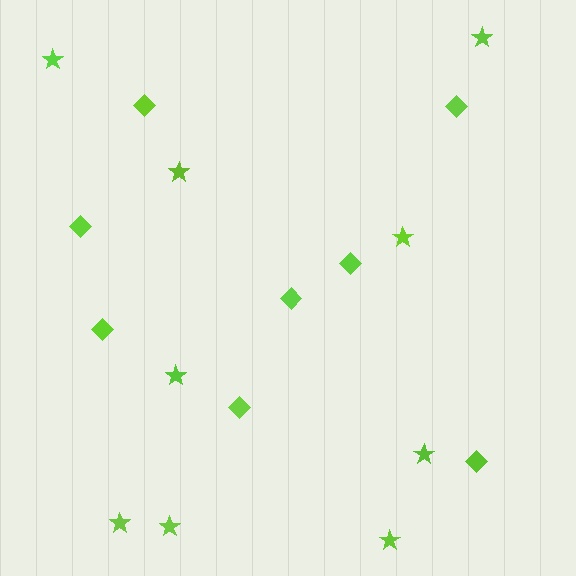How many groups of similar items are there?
There are 2 groups: one group of diamonds (8) and one group of stars (9).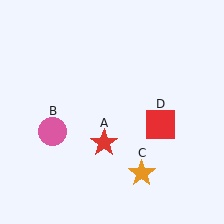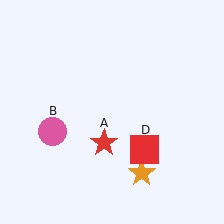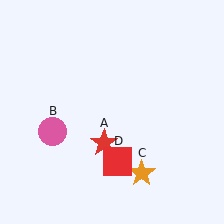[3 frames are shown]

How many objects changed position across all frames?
1 object changed position: red square (object D).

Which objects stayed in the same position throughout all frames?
Red star (object A) and pink circle (object B) and orange star (object C) remained stationary.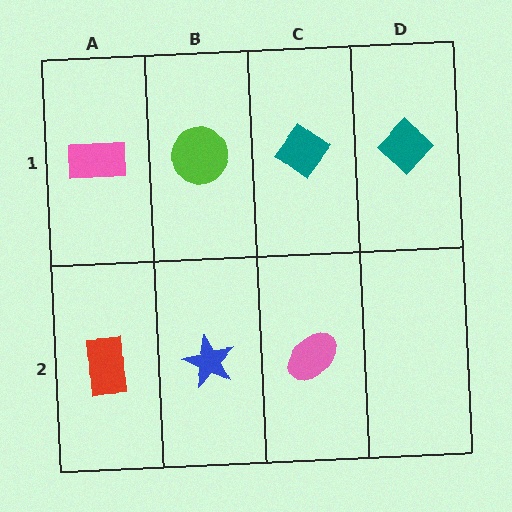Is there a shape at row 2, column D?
No, that cell is empty.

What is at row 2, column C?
A pink ellipse.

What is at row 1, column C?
A teal diamond.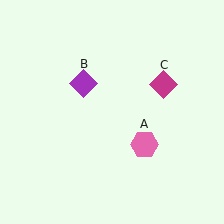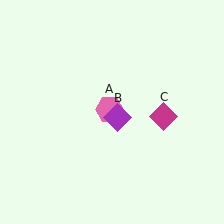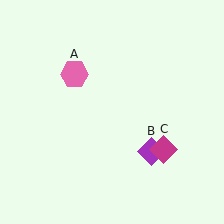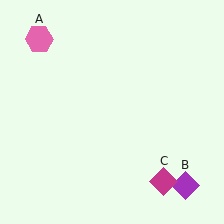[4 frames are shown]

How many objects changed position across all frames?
3 objects changed position: pink hexagon (object A), purple diamond (object B), magenta diamond (object C).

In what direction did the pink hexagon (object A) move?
The pink hexagon (object A) moved up and to the left.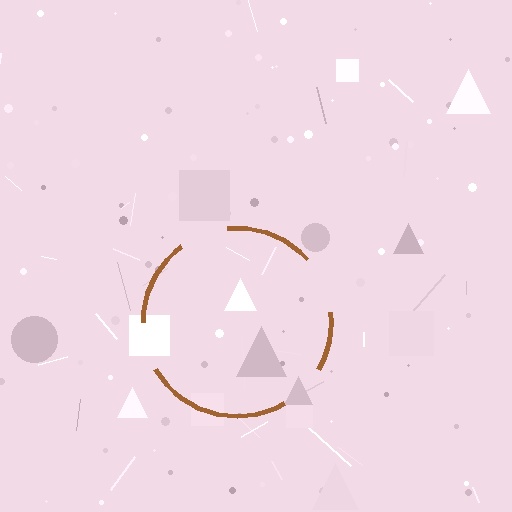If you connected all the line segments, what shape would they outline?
They would outline a circle.